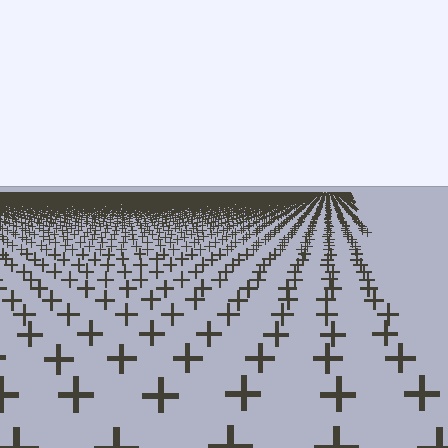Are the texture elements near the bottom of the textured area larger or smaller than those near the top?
Larger. Near the bottom, elements are closer to the viewer and appear at a bigger on-screen size.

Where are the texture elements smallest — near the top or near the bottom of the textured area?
Near the top.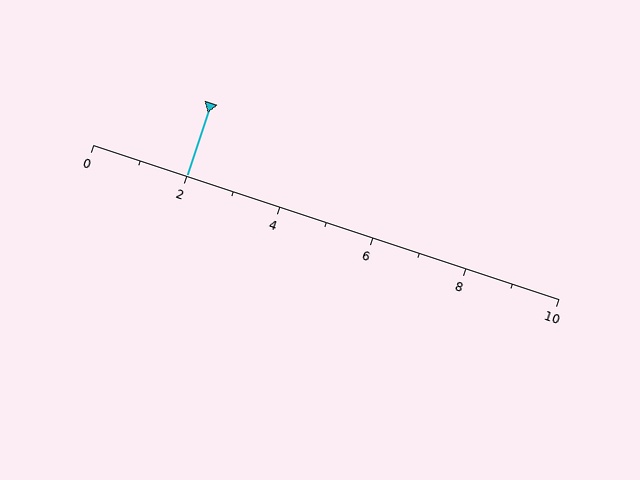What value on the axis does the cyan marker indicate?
The marker indicates approximately 2.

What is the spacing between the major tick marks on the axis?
The major ticks are spaced 2 apart.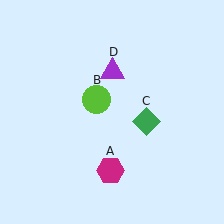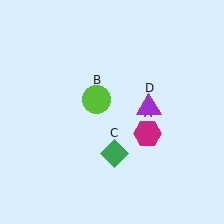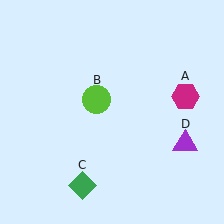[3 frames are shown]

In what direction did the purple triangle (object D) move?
The purple triangle (object D) moved down and to the right.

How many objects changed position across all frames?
3 objects changed position: magenta hexagon (object A), green diamond (object C), purple triangle (object D).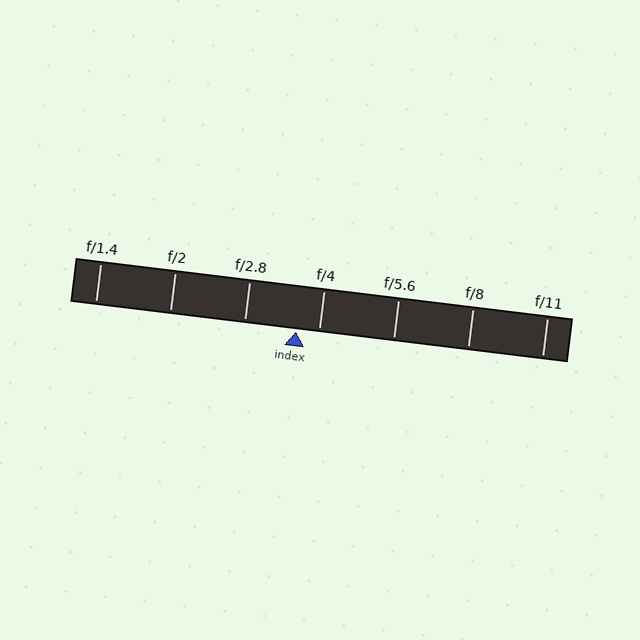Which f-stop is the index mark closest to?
The index mark is closest to f/4.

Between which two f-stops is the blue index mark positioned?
The index mark is between f/2.8 and f/4.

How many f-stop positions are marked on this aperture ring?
There are 7 f-stop positions marked.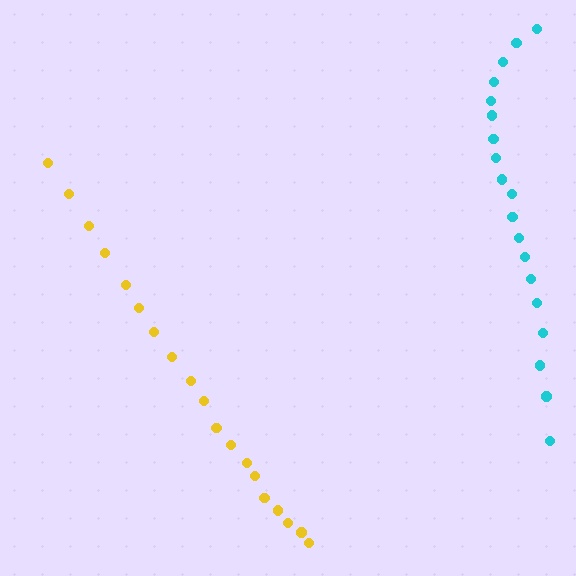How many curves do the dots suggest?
There are 2 distinct paths.